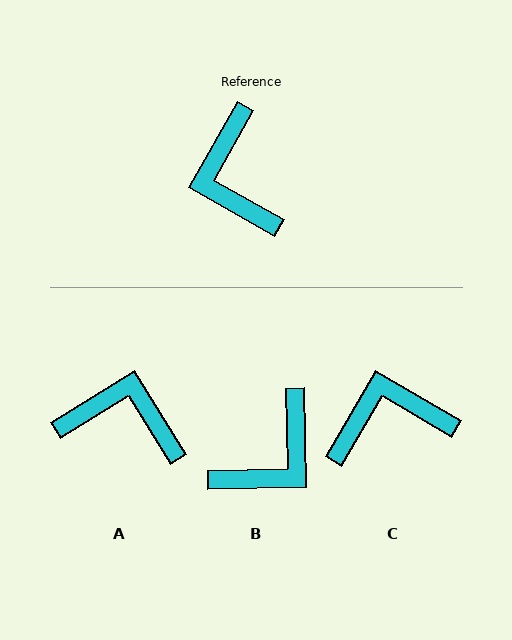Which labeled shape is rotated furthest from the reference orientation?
B, about 121 degrees away.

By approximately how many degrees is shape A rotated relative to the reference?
Approximately 119 degrees clockwise.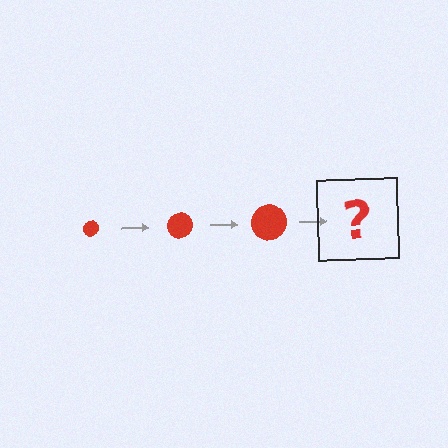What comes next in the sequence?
The next element should be a red circle, larger than the previous one.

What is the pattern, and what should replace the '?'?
The pattern is that the circle gets progressively larger each step. The '?' should be a red circle, larger than the previous one.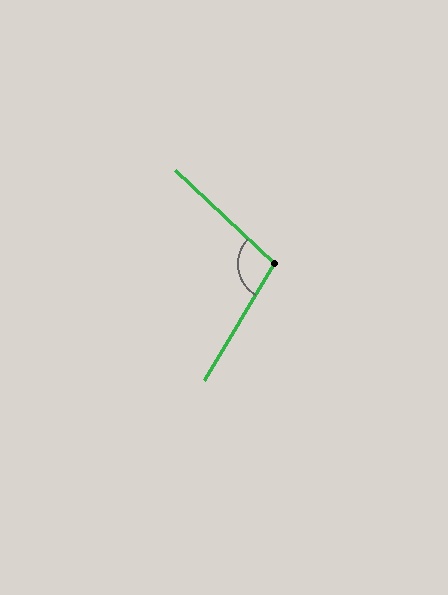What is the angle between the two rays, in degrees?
Approximately 103 degrees.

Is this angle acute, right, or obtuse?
It is obtuse.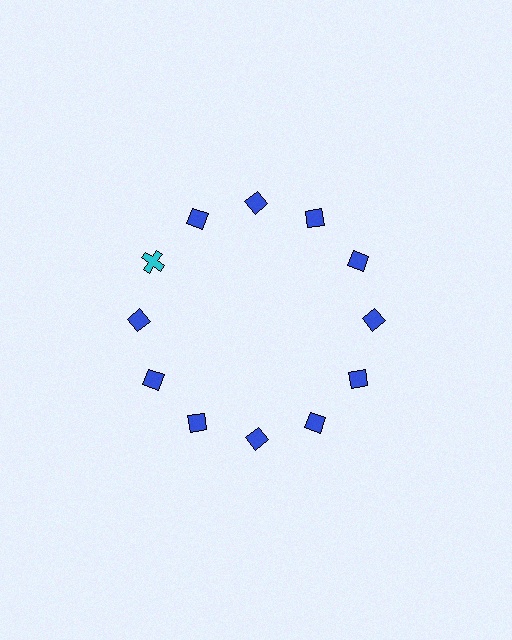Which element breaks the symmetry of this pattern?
The cyan cross at roughly the 10 o'clock position breaks the symmetry. All other shapes are blue diamonds.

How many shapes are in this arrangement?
There are 12 shapes arranged in a ring pattern.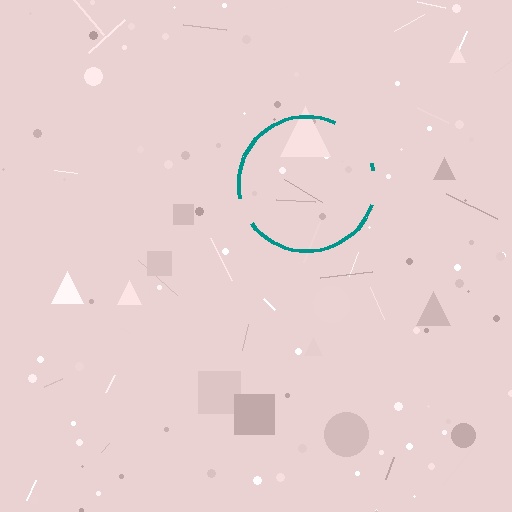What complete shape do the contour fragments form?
The contour fragments form a circle.